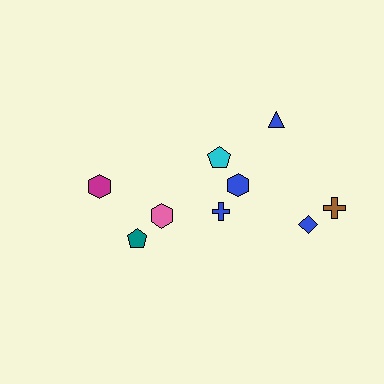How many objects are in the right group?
There are 6 objects.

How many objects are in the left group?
There are 3 objects.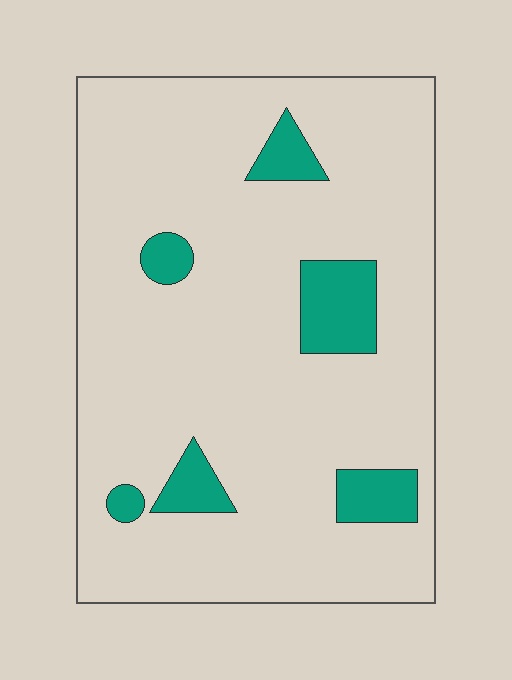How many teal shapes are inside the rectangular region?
6.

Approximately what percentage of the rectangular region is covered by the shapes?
Approximately 10%.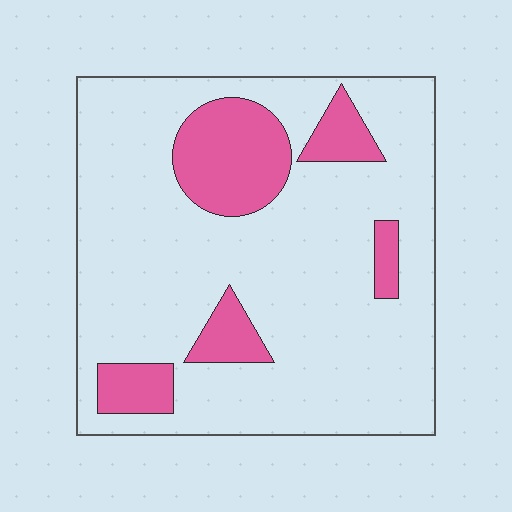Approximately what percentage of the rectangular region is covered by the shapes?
Approximately 20%.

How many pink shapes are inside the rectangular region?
5.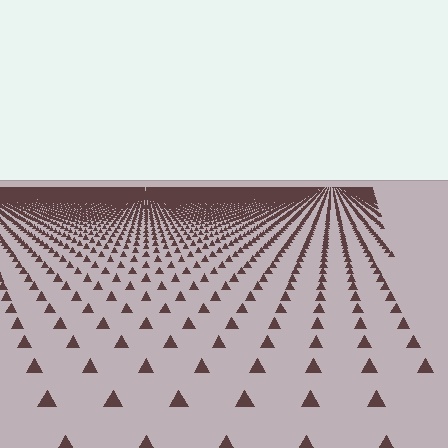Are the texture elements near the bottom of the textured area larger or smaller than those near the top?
Larger. Near the bottom, elements are closer to the viewer and appear at a bigger on-screen size.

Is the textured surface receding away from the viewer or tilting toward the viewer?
The surface is receding away from the viewer. Texture elements get smaller and denser toward the top.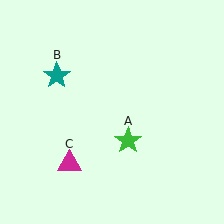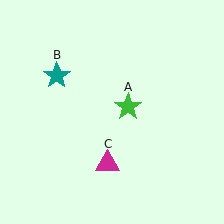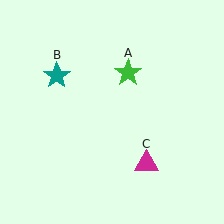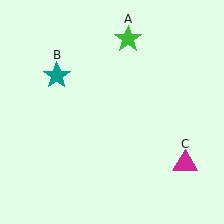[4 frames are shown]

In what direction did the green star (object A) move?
The green star (object A) moved up.